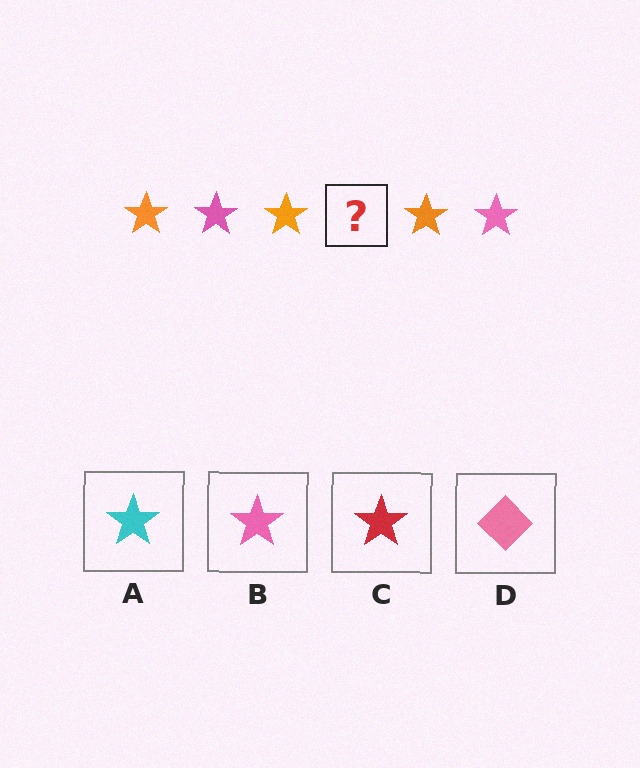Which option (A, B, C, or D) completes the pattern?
B.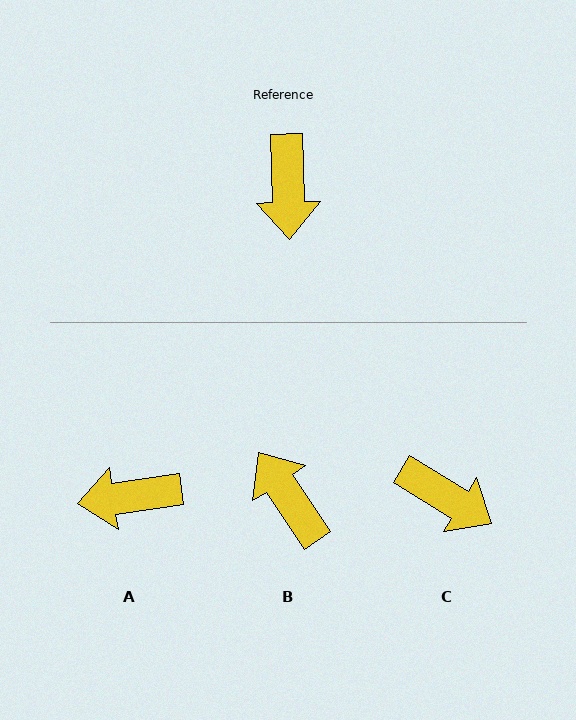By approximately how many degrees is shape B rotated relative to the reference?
Approximately 148 degrees clockwise.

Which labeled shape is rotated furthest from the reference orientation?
B, about 148 degrees away.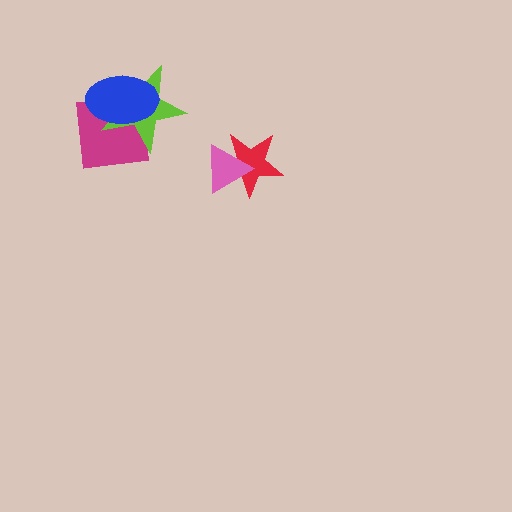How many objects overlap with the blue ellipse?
2 objects overlap with the blue ellipse.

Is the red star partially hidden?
Yes, it is partially covered by another shape.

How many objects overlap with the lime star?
2 objects overlap with the lime star.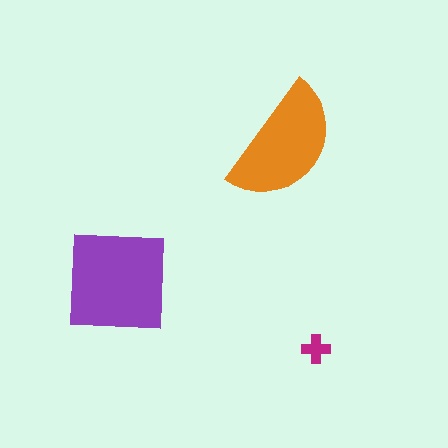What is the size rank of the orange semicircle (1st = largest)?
2nd.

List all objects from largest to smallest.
The purple square, the orange semicircle, the magenta cross.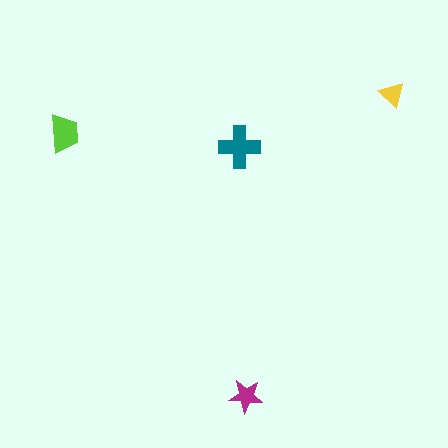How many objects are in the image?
There are 4 objects in the image.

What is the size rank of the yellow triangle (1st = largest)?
4th.